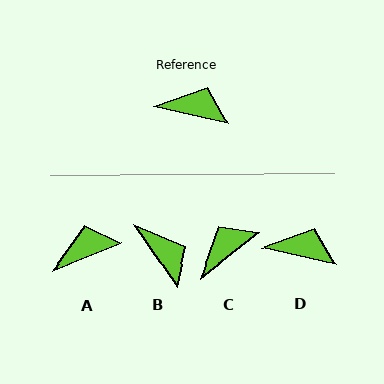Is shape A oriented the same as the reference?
No, it is off by about 35 degrees.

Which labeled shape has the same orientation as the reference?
D.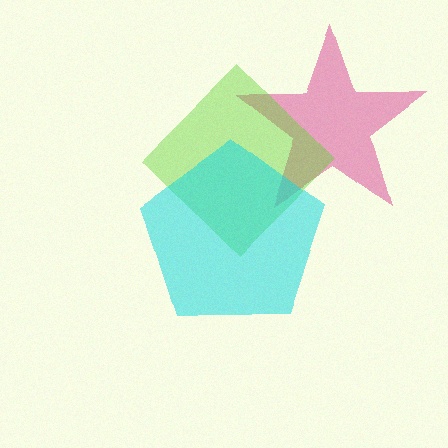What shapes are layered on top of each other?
The layered shapes are: a magenta star, a lime diamond, a cyan pentagon.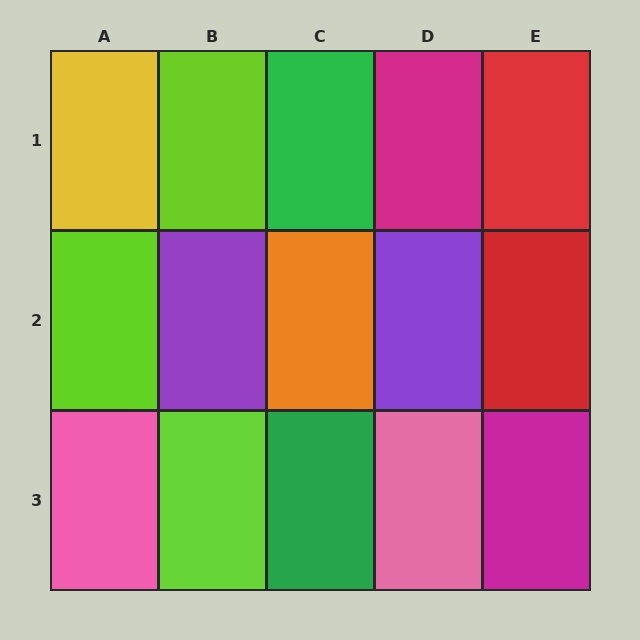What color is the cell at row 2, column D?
Purple.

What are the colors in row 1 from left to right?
Yellow, lime, green, magenta, red.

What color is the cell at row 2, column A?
Lime.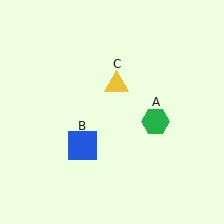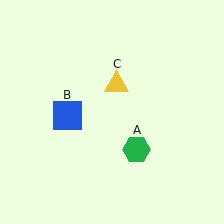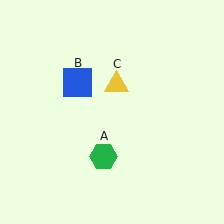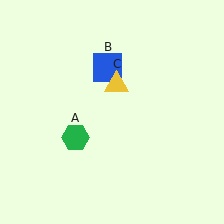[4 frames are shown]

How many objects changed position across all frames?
2 objects changed position: green hexagon (object A), blue square (object B).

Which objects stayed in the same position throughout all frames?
Yellow triangle (object C) remained stationary.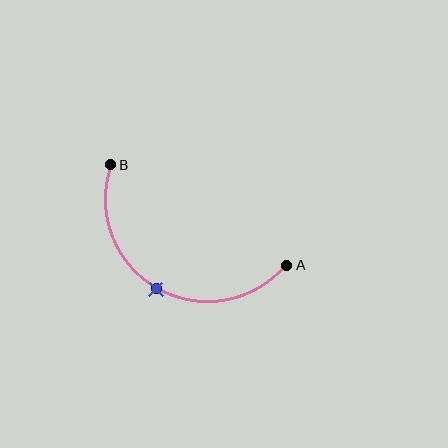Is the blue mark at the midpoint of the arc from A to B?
Yes. The blue mark lies on the arc at equal arc-length from both A and B — it is the arc midpoint.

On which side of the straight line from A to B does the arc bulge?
The arc bulges below the straight line connecting A and B.